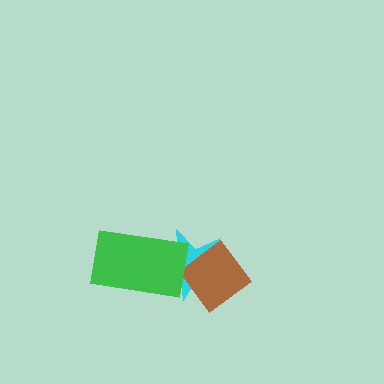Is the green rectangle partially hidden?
No, no other shape covers it.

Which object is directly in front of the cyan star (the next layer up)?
The brown diamond is directly in front of the cyan star.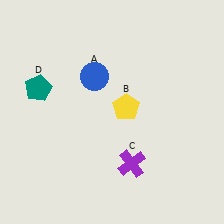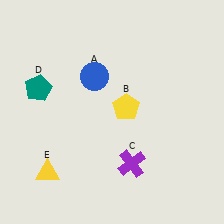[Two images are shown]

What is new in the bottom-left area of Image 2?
A yellow triangle (E) was added in the bottom-left area of Image 2.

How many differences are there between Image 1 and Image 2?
There is 1 difference between the two images.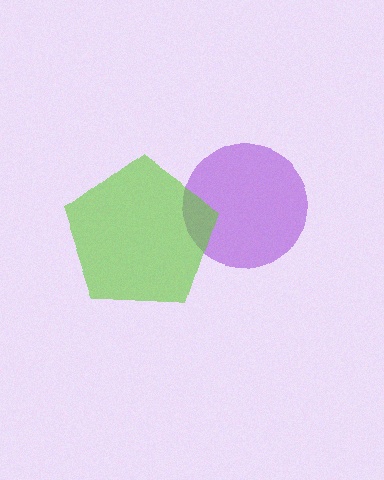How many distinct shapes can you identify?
There are 2 distinct shapes: a purple circle, a lime pentagon.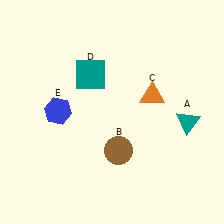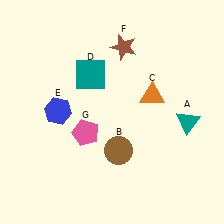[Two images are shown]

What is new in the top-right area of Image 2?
A brown star (F) was added in the top-right area of Image 2.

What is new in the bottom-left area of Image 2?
A pink pentagon (G) was added in the bottom-left area of Image 2.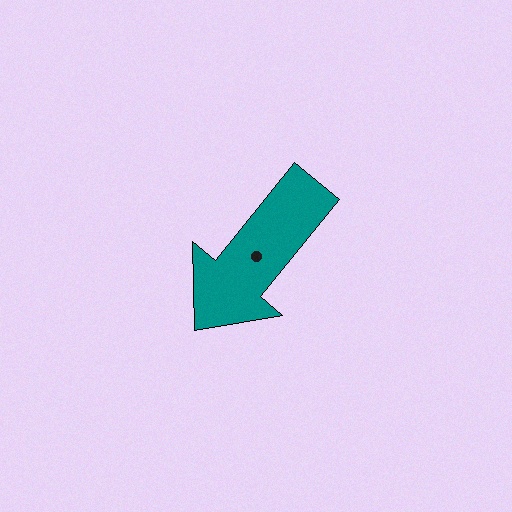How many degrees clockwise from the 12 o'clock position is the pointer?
Approximately 219 degrees.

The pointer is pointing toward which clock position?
Roughly 7 o'clock.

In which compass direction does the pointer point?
Southwest.